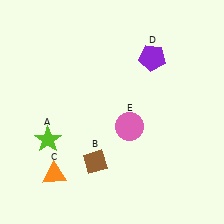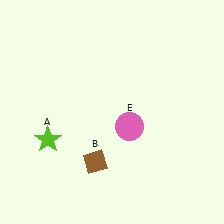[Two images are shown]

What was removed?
The orange triangle (C), the purple pentagon (D) were removed in Image 2.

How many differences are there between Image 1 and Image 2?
There are 2 differences between the two images.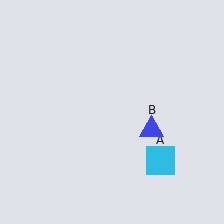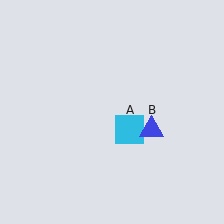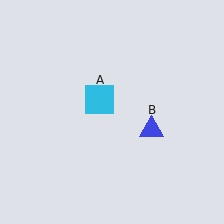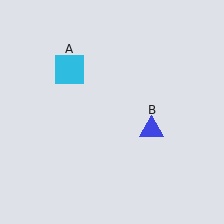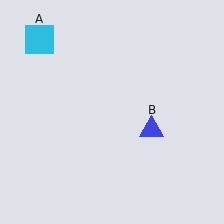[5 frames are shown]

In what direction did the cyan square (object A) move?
The cyan square (object A) moved up and to the left.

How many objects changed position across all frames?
1 object changed position: cyan square (object A).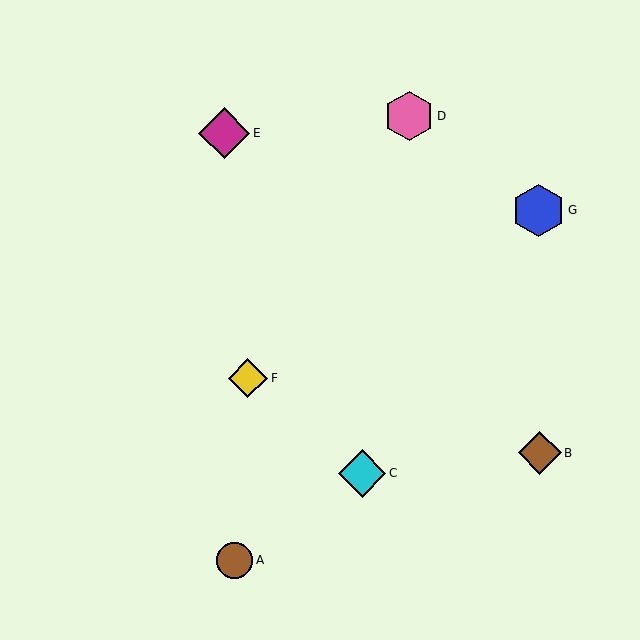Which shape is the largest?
The blue hexagon (labeled G) is the largest.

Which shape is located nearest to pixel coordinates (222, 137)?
The magenta diamond (labeled E) at (224, 133) is nearest to that location.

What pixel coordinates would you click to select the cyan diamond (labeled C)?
Click at (362, 473) to select the cyan diamond C.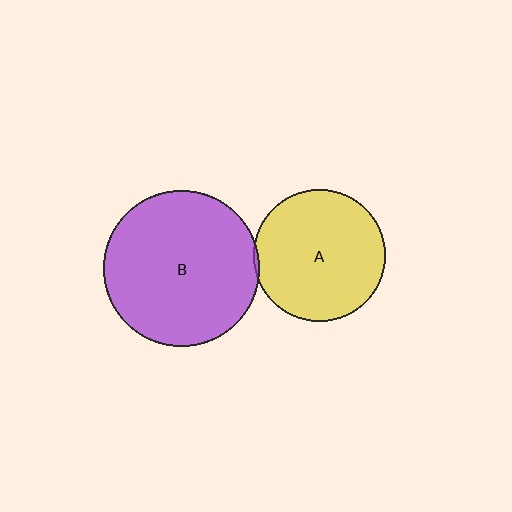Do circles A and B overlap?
Yes.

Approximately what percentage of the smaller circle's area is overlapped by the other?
Approximately 5%.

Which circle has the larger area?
Circle B (purple).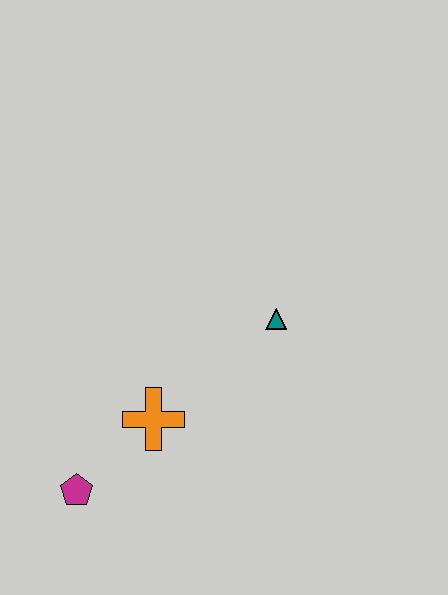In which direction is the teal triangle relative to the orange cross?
The teal triangle is to the right of the orange cross.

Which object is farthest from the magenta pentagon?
The teal triangle is farthest from the magenta pentagon.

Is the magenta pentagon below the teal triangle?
Yes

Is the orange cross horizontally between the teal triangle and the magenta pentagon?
Yes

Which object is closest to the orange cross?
The magenta pentagon is closest to the orange cross.